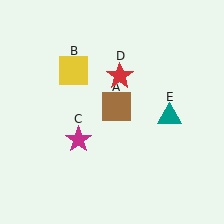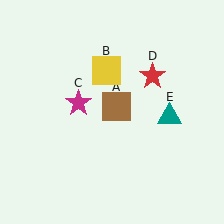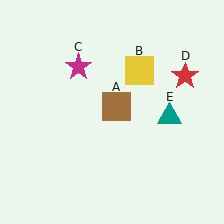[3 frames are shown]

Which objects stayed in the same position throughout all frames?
Brown square (object A) and teal triangle (object E) remained stationary.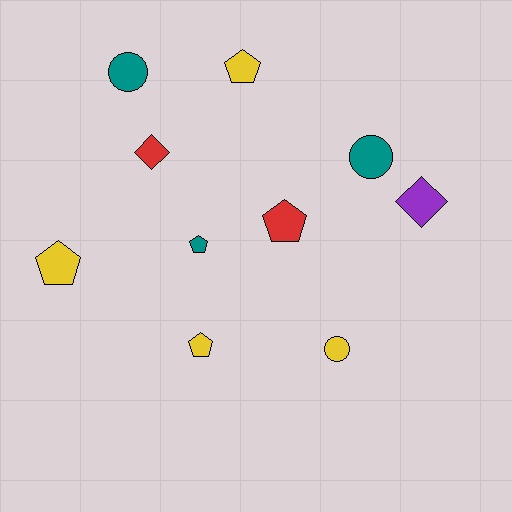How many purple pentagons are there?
There are no purple pentagons.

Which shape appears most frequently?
Pentagon, with 5 objects.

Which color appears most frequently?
Yellow, with 4 objects.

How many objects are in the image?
There are 10 objects.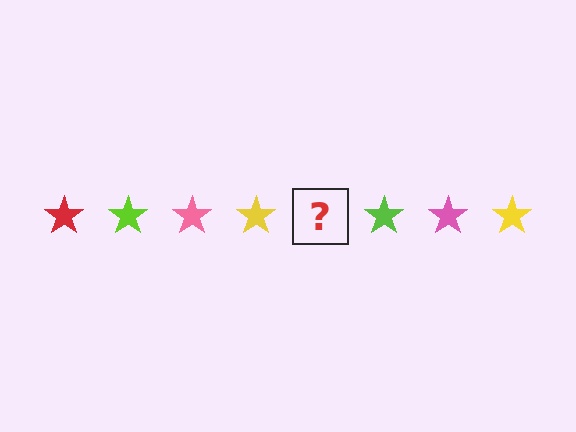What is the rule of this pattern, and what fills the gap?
The rule is that the pattern cycles through red, lime, pink, yellow stars. The gap should be filled with a red star.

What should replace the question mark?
The question mark should be replaced with a red star.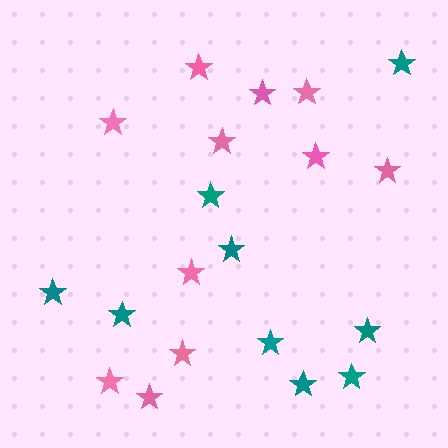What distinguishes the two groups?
There are 2 groups: one group of teal stars (9) and one group of pink stars (11).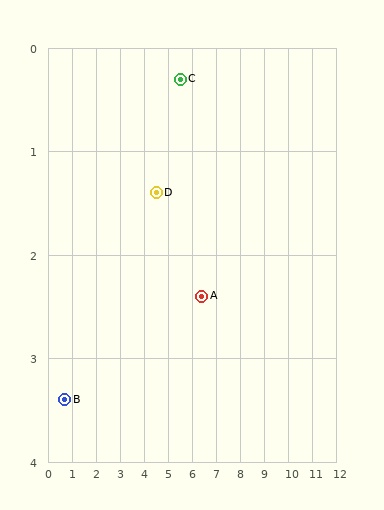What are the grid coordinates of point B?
Point B is at approximately (0.7, 3.4).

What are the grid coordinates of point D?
Point D is at approximately (4.5, 1.4).